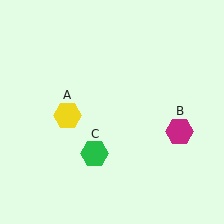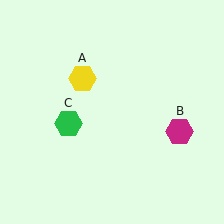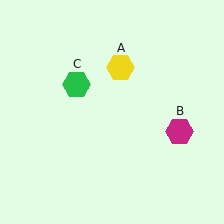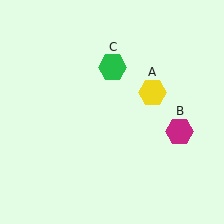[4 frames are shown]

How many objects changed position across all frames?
2 objects changed position: yellow hexagon (object A), green hexagon (object C).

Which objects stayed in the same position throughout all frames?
Magenta hexagon (object B) remained stationary.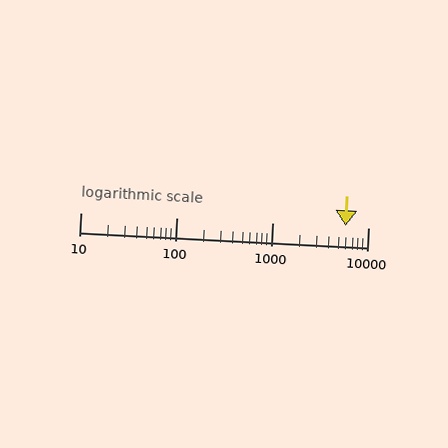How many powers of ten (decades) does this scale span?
The scale spans 3 decades, from 10 to 10000.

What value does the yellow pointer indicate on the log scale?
The pointer indicates approximately 5800.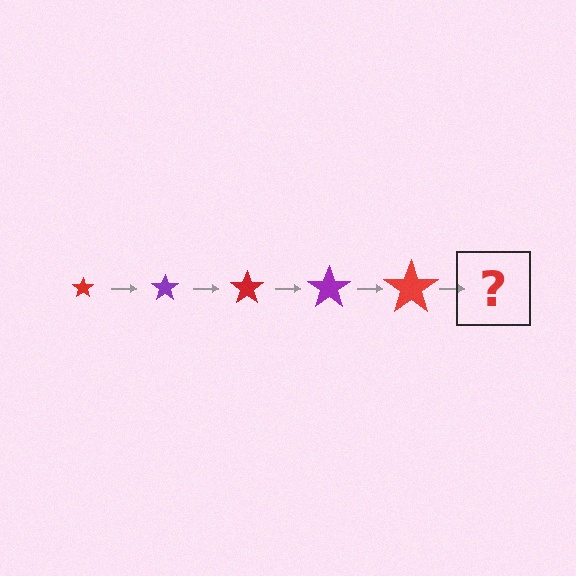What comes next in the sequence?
The next element should be a purple star, larger than the previous one.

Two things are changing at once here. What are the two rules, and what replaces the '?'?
The two rules are that the star grows larger each step and the color cycles through red and purple. The '?' should be a purple star, larger than the previous one.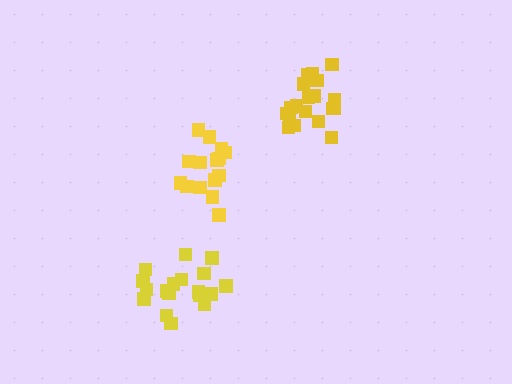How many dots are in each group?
Group 1: 18 dots, Group 2: 19 dots, Group 3: 15 dots (52 total).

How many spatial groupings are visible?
There are 3 spatial groupings.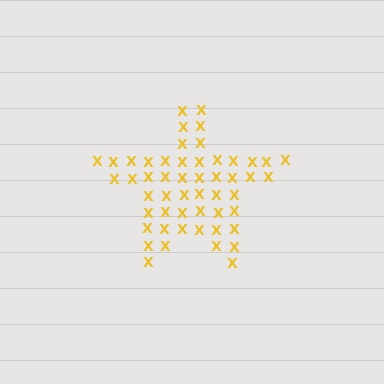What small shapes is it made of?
It is made of small letter X's.